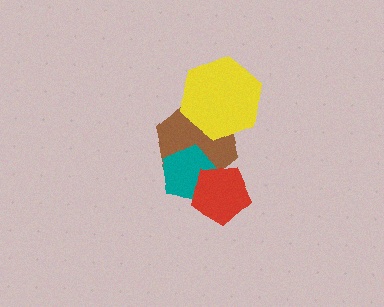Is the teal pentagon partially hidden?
Yes, it is partially covered by another shape.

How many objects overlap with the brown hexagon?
3 objects overlap with the brown hexagon.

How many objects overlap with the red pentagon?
2 objects overlap with the red pentagon.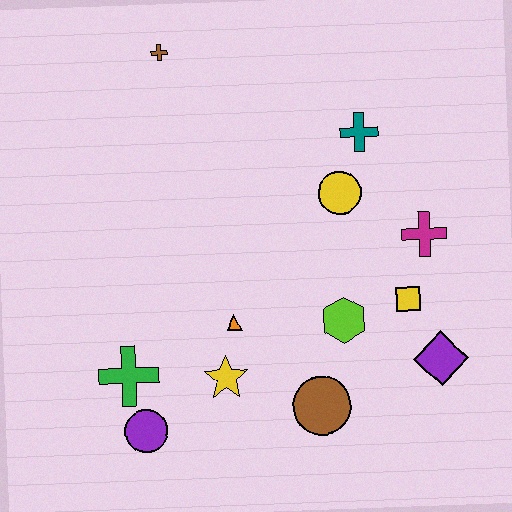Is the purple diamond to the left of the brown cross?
No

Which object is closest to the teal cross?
The yellow circle is closest to the teal cross.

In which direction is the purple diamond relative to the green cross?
The purple diamond is to the right of the green cross.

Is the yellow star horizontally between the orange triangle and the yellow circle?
No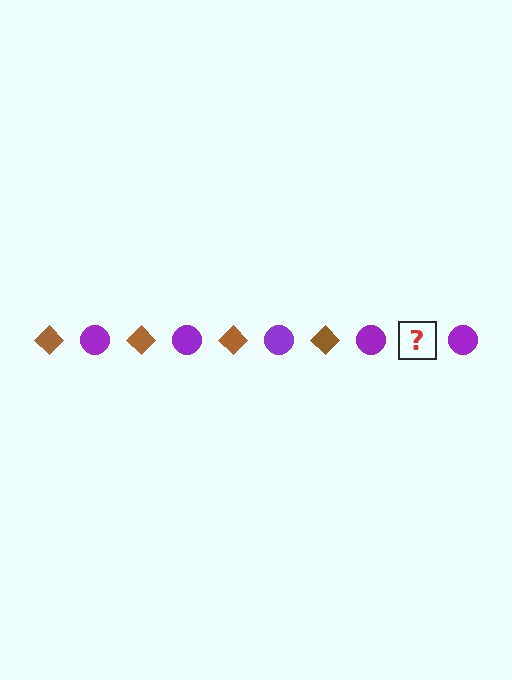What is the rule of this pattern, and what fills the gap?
The rule is that the pattern alternates between brown diamond and purple circle. The gap should be filled with a brown diamond.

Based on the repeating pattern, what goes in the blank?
The blank should be a brown diamond.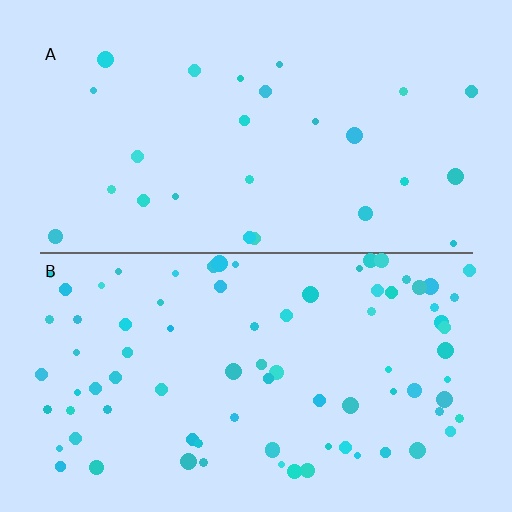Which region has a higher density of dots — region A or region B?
B (the bottom).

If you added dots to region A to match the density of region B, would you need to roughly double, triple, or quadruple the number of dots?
Approximately triple.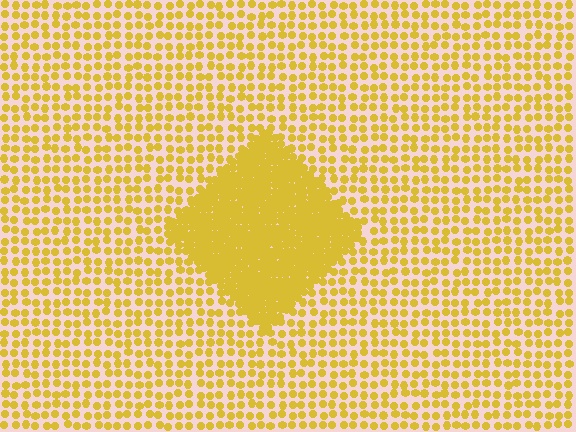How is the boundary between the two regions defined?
The boundary is defined by a change in element density (approximately 3.0x ratio). All elements are the same color, size, and shape.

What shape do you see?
I see a diamond.